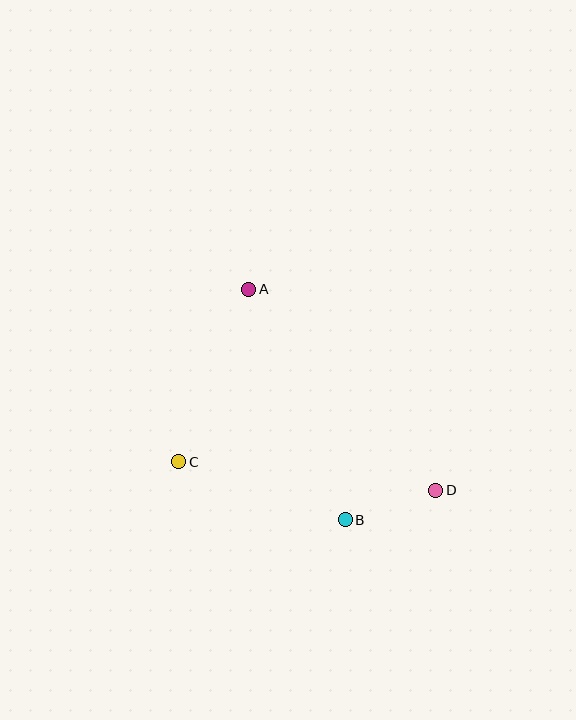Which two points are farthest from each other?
Points A and D are farthest from each other.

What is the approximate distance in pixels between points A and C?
The distance between A and C is approximately 186 pixels.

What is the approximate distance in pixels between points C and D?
The distance between C and D is approximately 259 pixels.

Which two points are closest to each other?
Points B and D are closest to each other.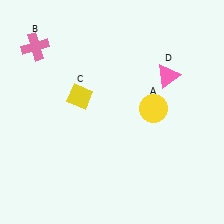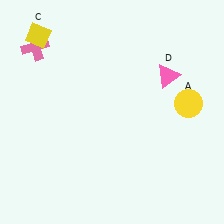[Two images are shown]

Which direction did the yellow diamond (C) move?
The yellow diamond (C) moved up.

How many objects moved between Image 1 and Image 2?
2 objects moved between the two images.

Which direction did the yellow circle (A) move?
The yellow circle (A) moved right.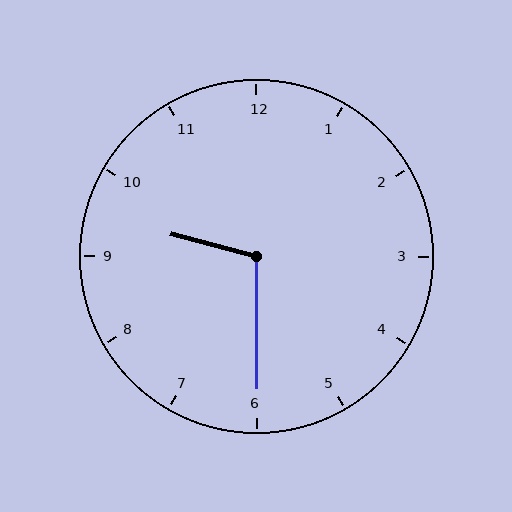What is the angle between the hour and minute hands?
Approximately 105 degrees.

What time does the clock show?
9:30.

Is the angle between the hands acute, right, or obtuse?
It is obtuse.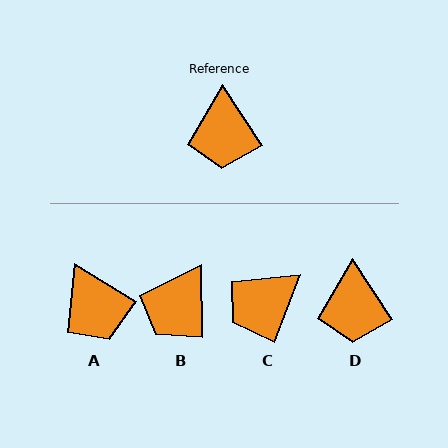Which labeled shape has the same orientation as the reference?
D.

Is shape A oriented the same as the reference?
No, it is off by about 25 degrees.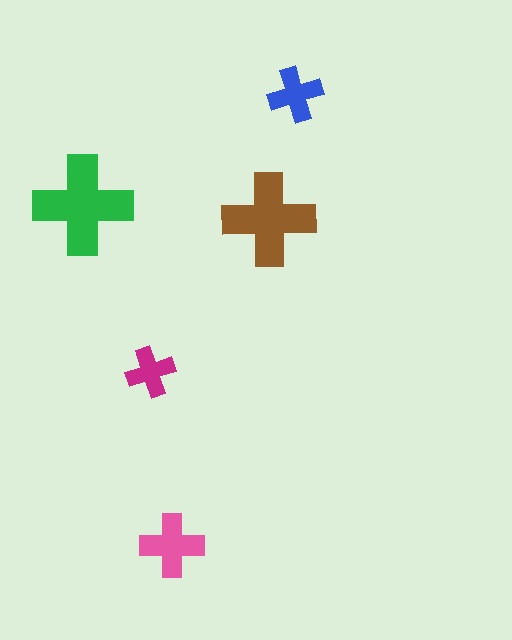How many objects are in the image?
There are 5 objects in the image.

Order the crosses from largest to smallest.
the green one, the brown one, the pink one, the blue one, the magenta one.